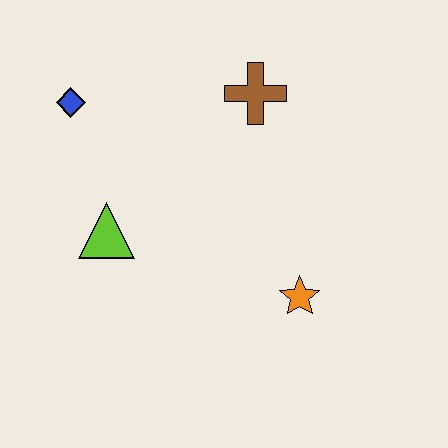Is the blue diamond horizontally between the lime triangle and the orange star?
No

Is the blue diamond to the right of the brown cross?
No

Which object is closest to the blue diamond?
The lime triangle is closest to the blue diamond.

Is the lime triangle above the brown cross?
No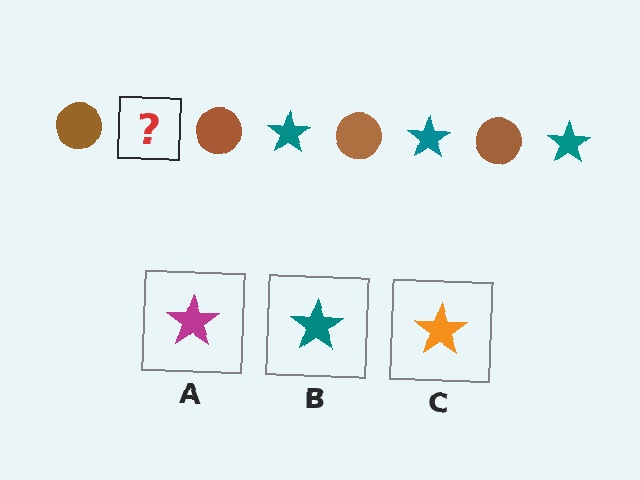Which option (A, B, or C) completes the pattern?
B.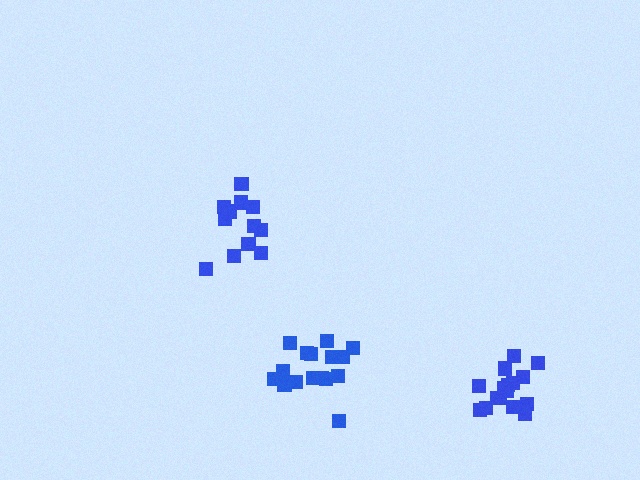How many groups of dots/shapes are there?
There are 3 groups.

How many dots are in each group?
Group 1: 12 dots, Group 2: 16 dots, Group 3: 16 dots (44 total).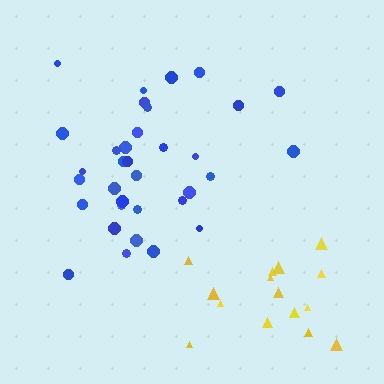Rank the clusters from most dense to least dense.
blue, yellow.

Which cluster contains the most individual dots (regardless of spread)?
Blue (34).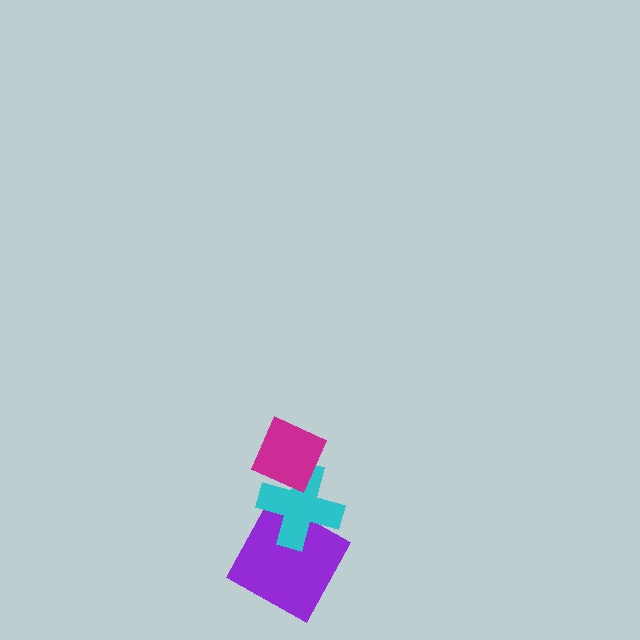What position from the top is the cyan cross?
The cyan cross is 2nd from the top.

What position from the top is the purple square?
The purple square is 3rd from the top.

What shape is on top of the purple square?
The cyan cross is on top of the purple square.